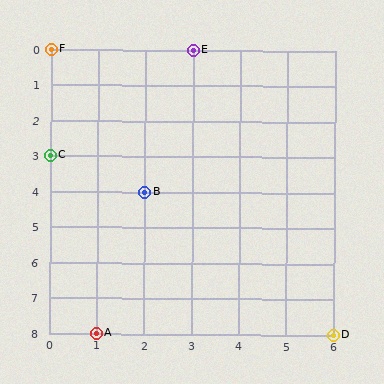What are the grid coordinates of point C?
Point C is at grid coordinates (0, 3).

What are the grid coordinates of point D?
Point D is at grid coordinates (6, 8).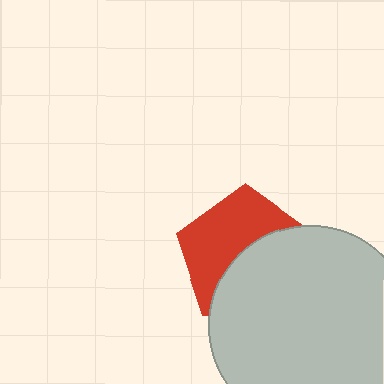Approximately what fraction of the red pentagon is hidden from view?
Roughly 50% of the red pentagon is hidden behind the light gray circle.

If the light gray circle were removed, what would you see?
You would see the complete red pentagon.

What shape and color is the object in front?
The object in front is a light gray circle.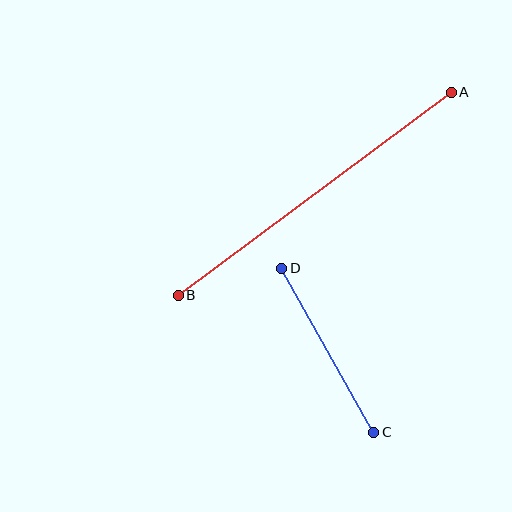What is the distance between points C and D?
The distance is approximately 188 pixels.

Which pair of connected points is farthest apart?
Points A and B are farthest apart.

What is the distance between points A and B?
The distance is approximately 340 pixels.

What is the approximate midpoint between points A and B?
The midpoint is at approximately (315, 194) pixels.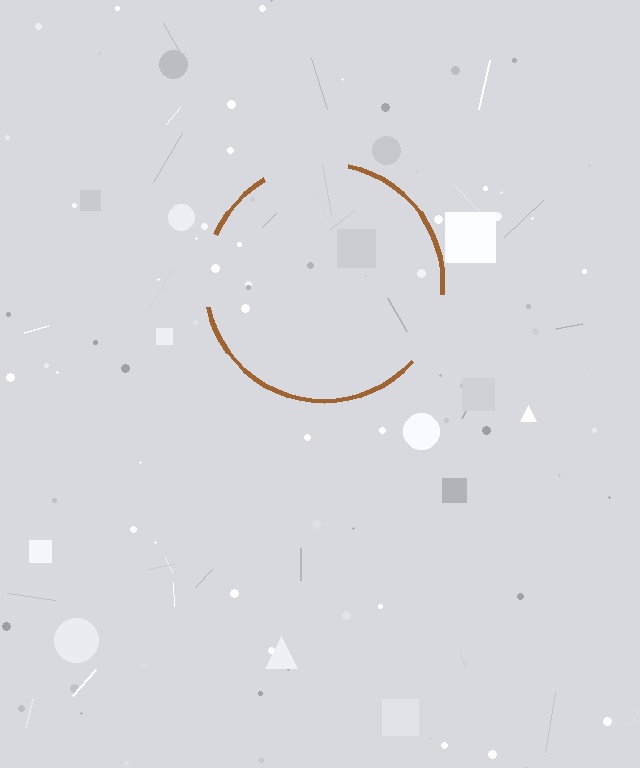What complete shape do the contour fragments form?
The contour fragments form a circle.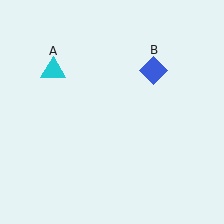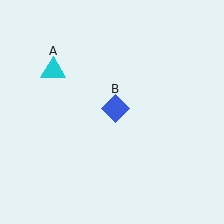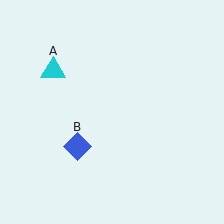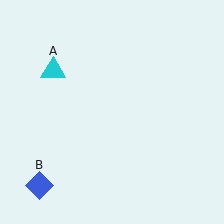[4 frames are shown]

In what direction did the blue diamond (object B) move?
The blue diamond (object B) moved down and to the left.